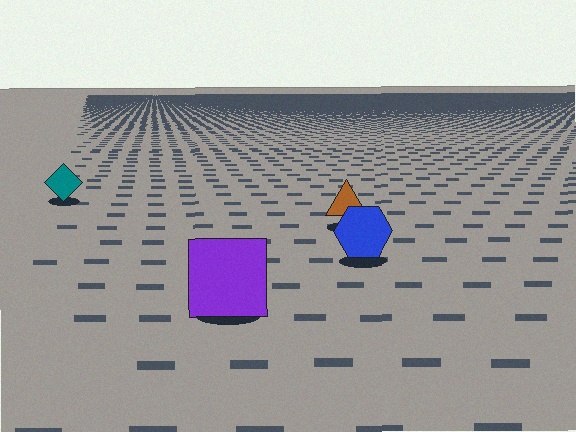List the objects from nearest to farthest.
From nearest to farthest: the purple square, the blue hexagon, the brown triangle, the teal diamond.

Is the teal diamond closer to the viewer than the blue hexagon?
No. The blue hexagon is closer — you can tell from the texture gradient: the ground texture is coarser near it.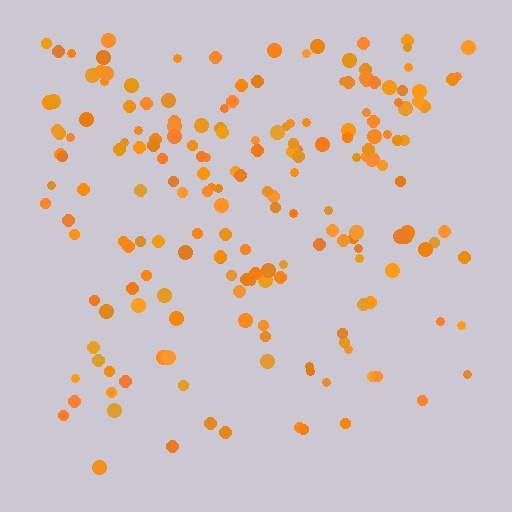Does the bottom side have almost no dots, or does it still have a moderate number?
Still a moderate number, just noticeably fewer than the top.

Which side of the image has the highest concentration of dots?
The top.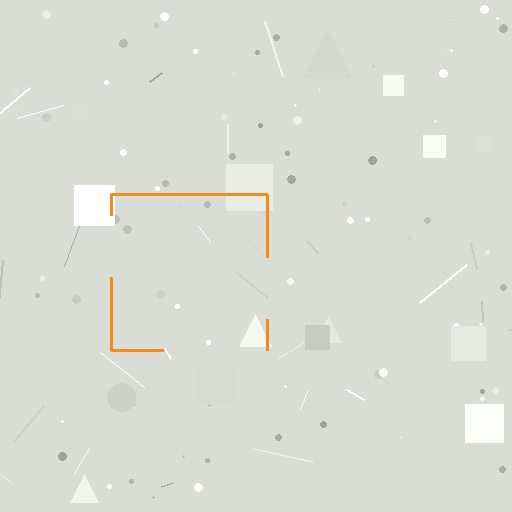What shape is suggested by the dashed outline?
The dashed outline suggests a square.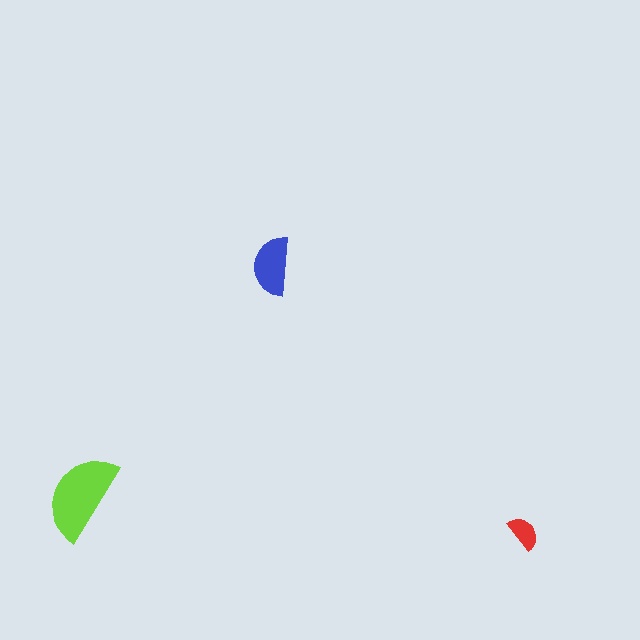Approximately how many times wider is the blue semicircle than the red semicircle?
About 1.5 times wider.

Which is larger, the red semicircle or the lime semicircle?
The lime one.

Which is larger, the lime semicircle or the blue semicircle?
The lime one.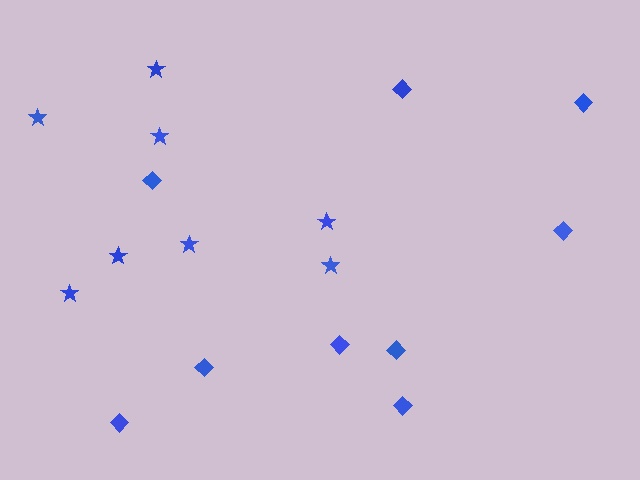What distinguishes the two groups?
There are 2 groups: one group of diamonds (9) and one group of stars (8).